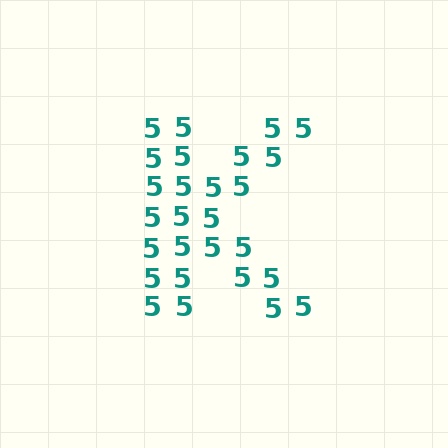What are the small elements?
The small elements are digit 5's.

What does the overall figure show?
The overall figure shows the letter K.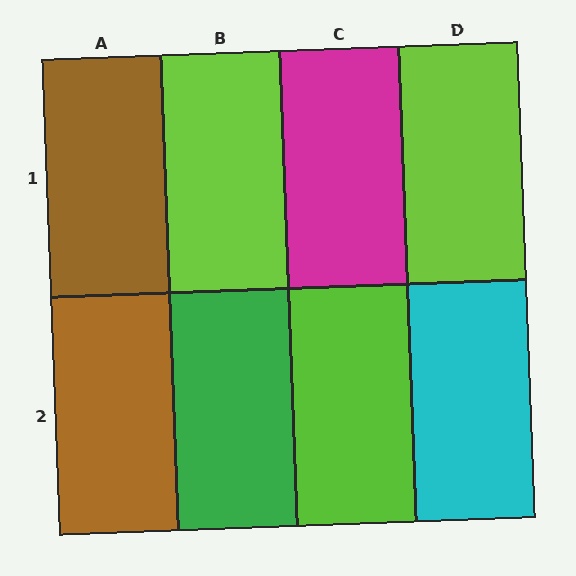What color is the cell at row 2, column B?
Green.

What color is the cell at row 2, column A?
Brown.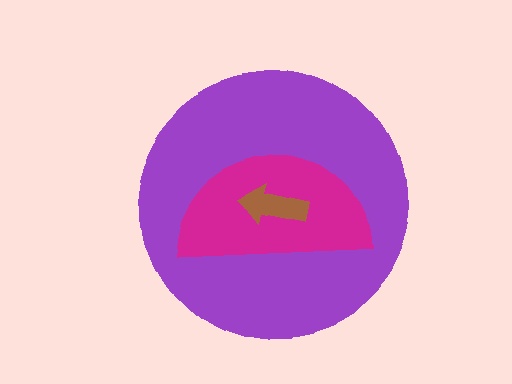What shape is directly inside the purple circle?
The magenta semicircle.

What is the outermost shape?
The purple circle.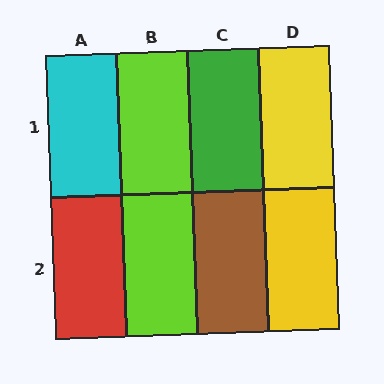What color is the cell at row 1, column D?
Yellow.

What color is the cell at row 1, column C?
Green.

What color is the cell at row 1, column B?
Lime.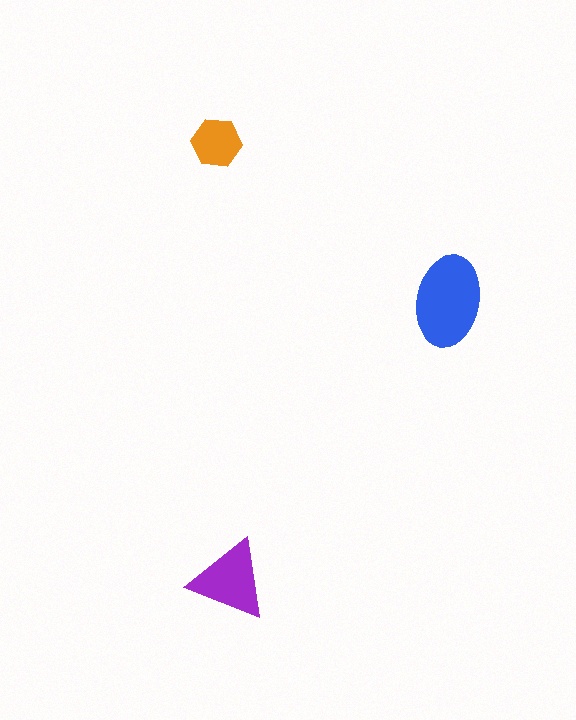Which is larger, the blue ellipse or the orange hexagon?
The blue ellipse.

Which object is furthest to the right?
The blue ellipse is rightmost.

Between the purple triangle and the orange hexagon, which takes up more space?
The purple triangle.